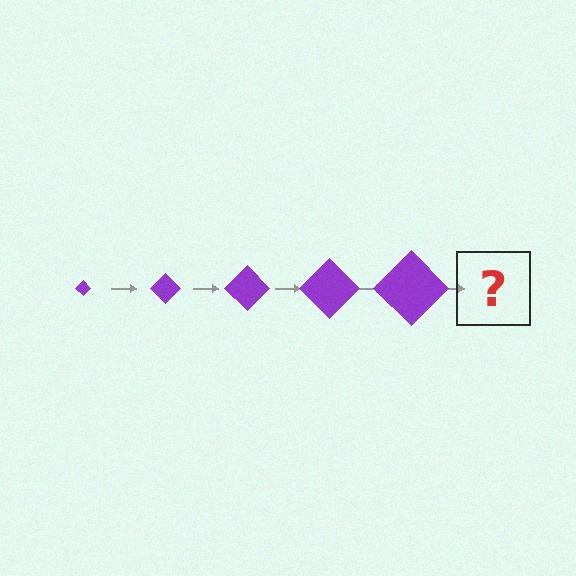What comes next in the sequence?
The next element should be a purple diamond, larger than the previous one.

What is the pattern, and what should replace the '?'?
The pattern is that the diamond gets progressively larger each step. The '?' should be a purple diamond, larger than the previous one.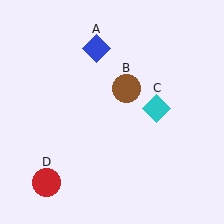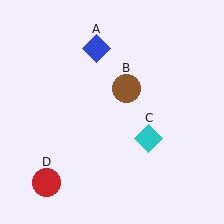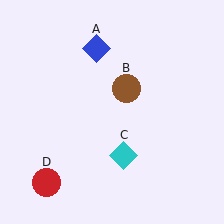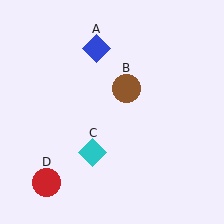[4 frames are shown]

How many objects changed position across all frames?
1 object changed position: cyan diamond (object C).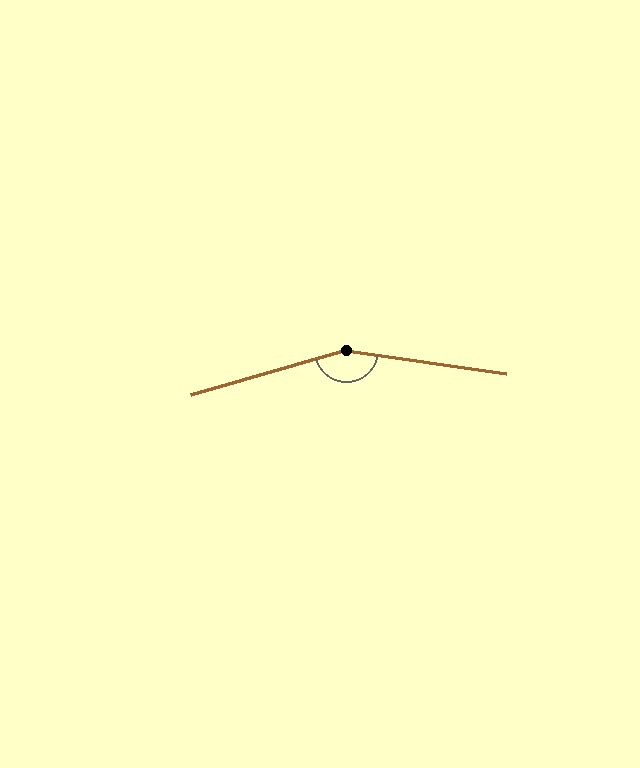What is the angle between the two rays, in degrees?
Approximately 156 degrees.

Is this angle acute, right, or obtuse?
It is obtuse.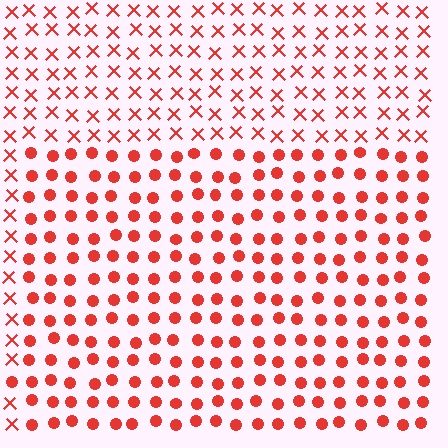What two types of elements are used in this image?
The image uses circles inside the rectangle region and X marks outside it.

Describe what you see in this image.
The image is filled with small red elements arranged in a uniform grid. A rectangle-shaped region contains circles, while the surrounding area contains X marks. The boundary is defined purely by the change in element shape.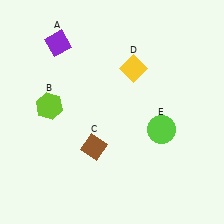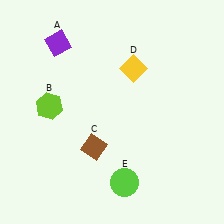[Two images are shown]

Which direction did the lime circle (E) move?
The lime circle (E) moved down.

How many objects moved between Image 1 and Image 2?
1 object moved between the two images.